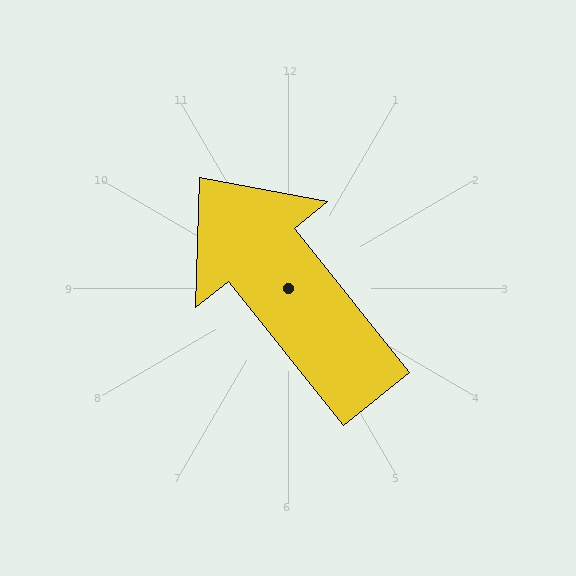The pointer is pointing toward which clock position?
Roughly 11 o'clock.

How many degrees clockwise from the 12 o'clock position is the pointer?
Approximately 321 degrees.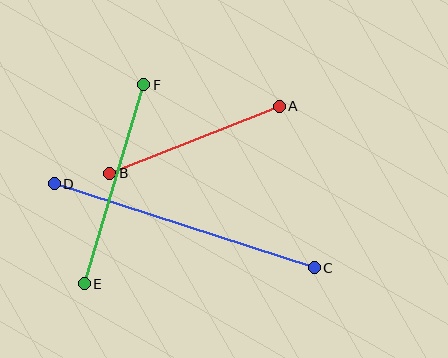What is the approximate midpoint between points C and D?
The midpoint is at approximately (184, 226) pixels.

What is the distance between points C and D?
The distance is approximately 273 pixels.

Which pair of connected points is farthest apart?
Points C and D are farthest apart.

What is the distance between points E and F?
The distance is approximately 208 pixels.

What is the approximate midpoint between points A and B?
The midpoint is at approximately (195, 140) pixels.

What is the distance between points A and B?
The distance is approximately 182 pixels.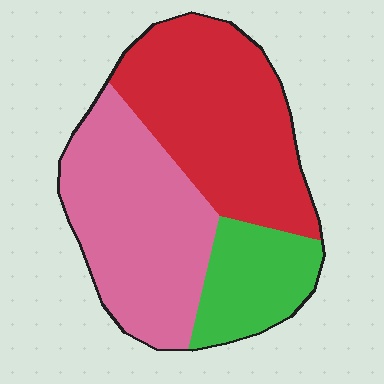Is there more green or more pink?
Pink.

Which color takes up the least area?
Green, at roughly 20%.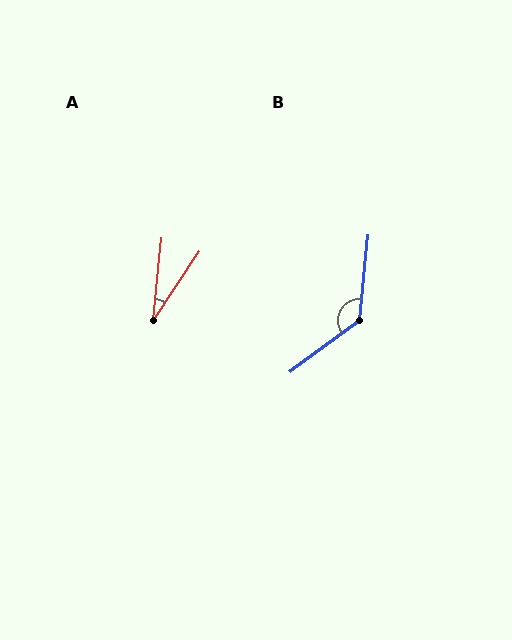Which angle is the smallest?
A, at approximately 28 degrees.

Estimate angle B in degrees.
Approximately 133 degrees.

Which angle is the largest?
B, at approximately 133 degrees.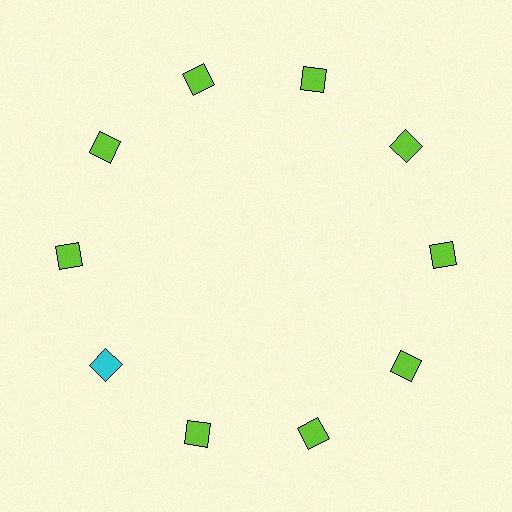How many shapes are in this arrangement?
There are 10 shapes arranged in a ring pattern.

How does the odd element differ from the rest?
It has a different color: cyan instead of lime.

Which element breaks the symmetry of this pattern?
The cyan square at roughly the 8 o'clock position breaks the symmetry. All other shapes are lime squares.